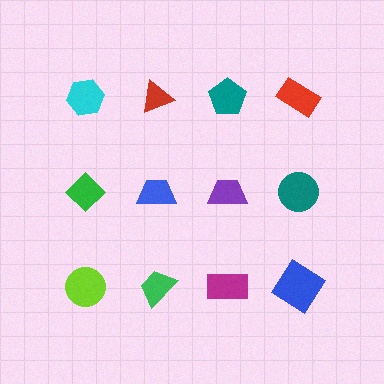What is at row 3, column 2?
A green trapezoid.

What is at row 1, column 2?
A red triangle.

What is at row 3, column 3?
A magenta rectangle.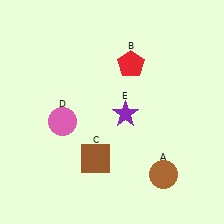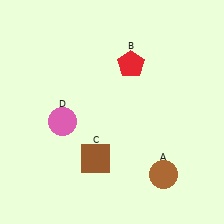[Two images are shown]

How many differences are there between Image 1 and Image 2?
There is 1 difference between the two images.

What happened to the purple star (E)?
The purple star (E) was removed in Image 2. It was in the bottom-right area of Image 1.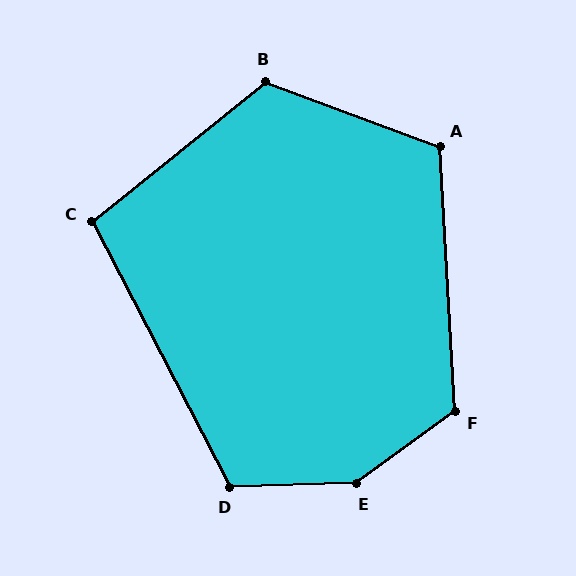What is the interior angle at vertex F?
Approximately 123 degrees (obtuse).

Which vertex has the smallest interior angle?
C, at approximately 101 degrees.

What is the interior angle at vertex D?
Approximately 116 degrees (obtuse).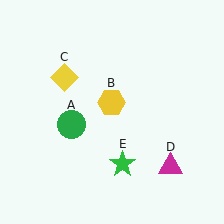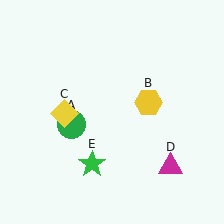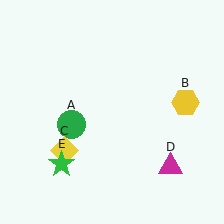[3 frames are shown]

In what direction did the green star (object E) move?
The green star (object E) moved left.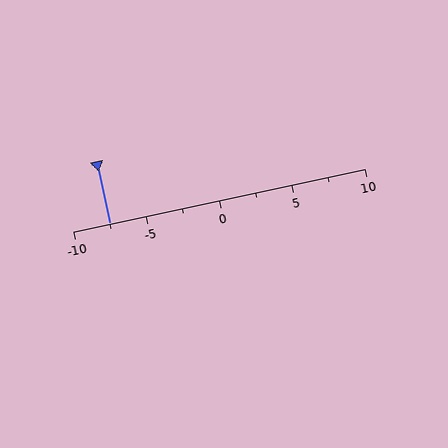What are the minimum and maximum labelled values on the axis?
The axis runs from -10 to 10.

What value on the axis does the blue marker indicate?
The marker indicates approximately -7.5.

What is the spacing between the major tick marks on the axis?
The major ticks are spaced 5 apart.